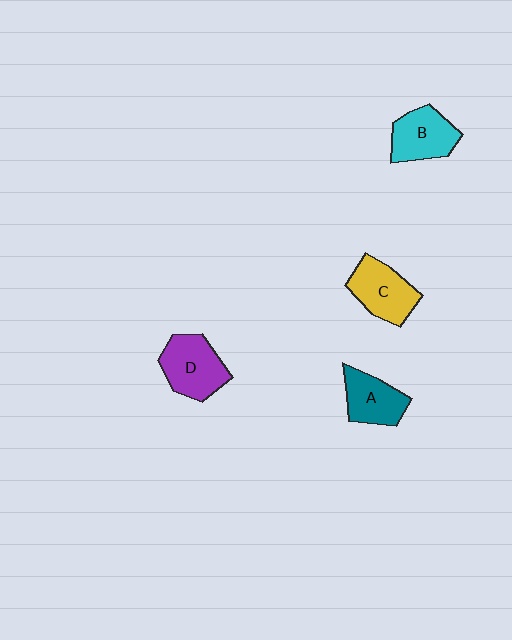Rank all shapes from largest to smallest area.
From largest to smallest: D (purple), C (yellow), B (cyan), A (teal).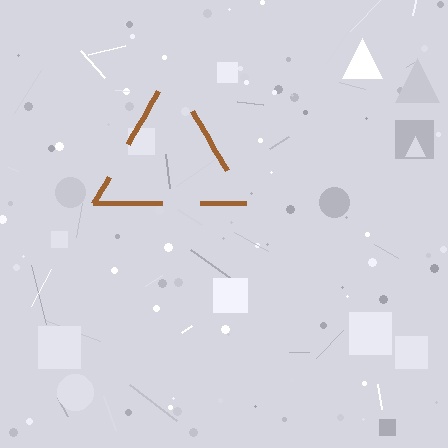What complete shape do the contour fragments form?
The contour fragments form a triangle.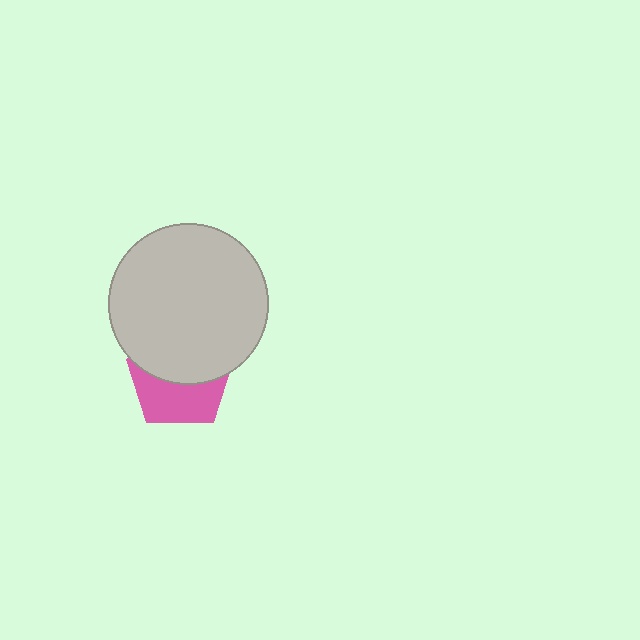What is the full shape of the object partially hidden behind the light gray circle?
The partially hidden object is a pink pentagon.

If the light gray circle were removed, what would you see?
You would see the complete pink pentagon.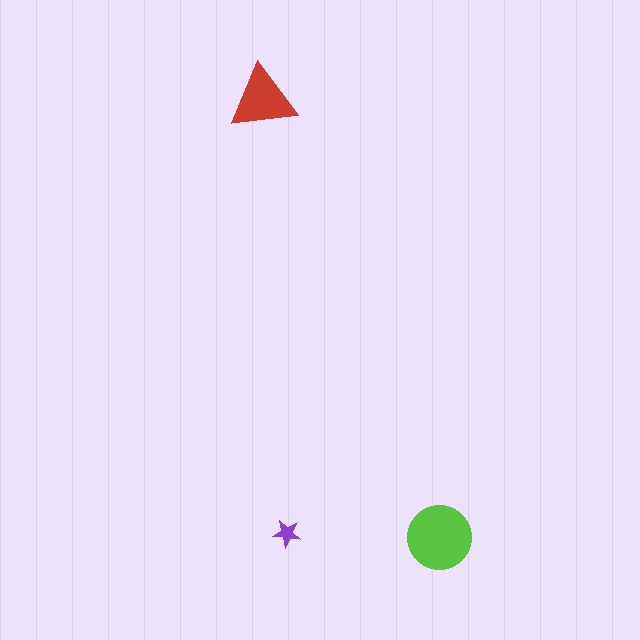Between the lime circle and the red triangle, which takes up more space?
The lime circle.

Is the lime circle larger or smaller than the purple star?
Larger.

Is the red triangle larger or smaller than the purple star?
Larger.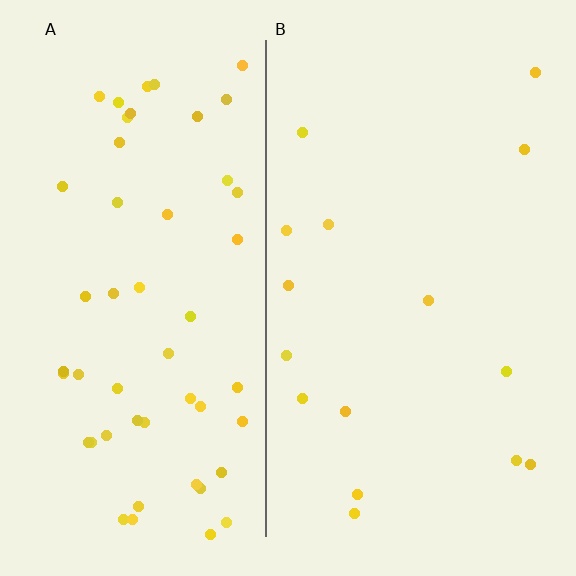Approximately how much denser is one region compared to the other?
Approximately 3.4× — region A over region B.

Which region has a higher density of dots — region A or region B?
A (the left).